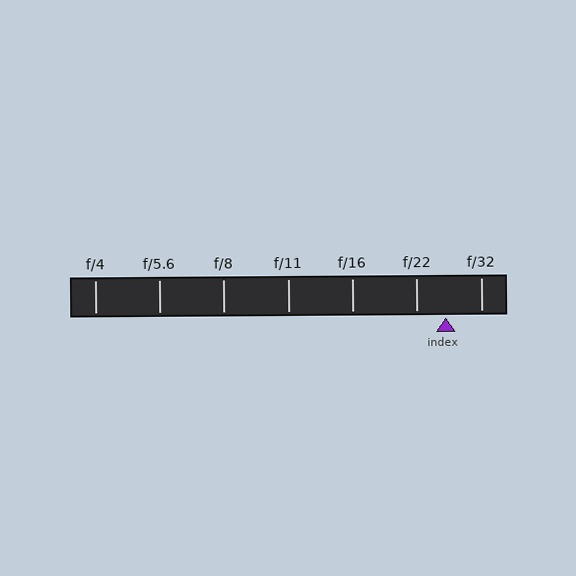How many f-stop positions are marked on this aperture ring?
There are 7 f-stop positions marked.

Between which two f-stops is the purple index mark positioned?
The index mark is between f/22 and f/32.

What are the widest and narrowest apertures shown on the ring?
The widest aperture shown is f/4 and the narrowest is f/32.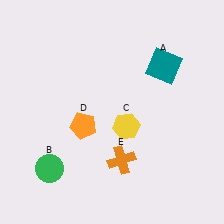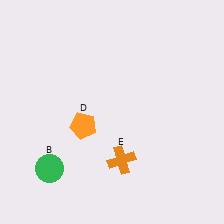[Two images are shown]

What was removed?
The teal square (A), the yellow hexagon (C) were removed in Image 2.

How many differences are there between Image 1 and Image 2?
There are 2 differences between the two images.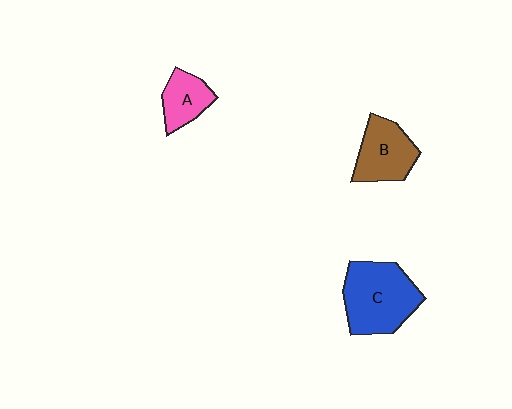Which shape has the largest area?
Shape C (blue).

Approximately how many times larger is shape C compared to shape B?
Approximately 1.5 times.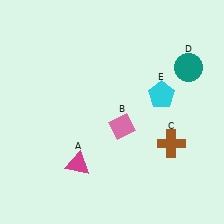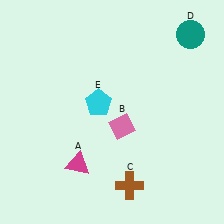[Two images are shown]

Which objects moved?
The objects that moved are: the brown cross (C), the teal circle (D), the cyan pentagon (E).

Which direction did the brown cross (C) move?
The brown cross (C) moved down.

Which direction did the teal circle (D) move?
The teal circle (D) moved up.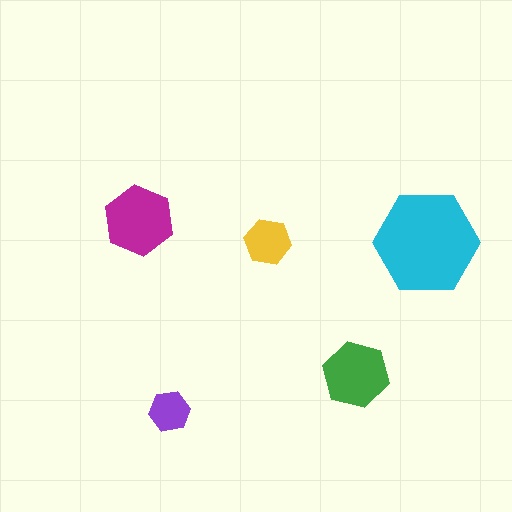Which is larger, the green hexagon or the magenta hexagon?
The magenta one.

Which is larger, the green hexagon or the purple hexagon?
The green one.